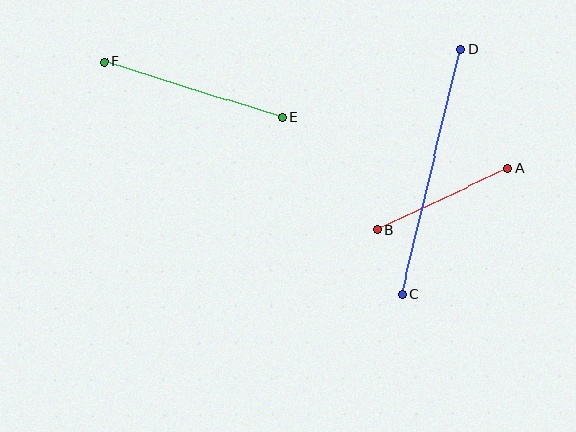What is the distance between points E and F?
The distance is approximately 187 pixels.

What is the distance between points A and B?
The distance is approximately 144 pixels.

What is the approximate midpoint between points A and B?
The midpoint is at approximately (442, 199) pixels.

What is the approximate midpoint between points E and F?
The midpoint is at approximately (193, 89) pixels.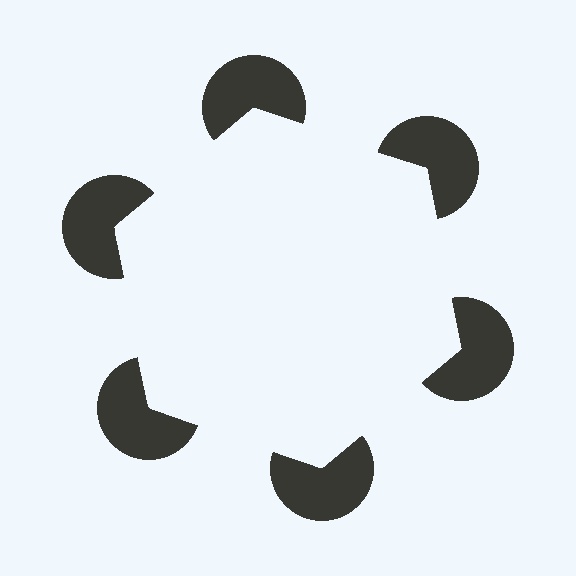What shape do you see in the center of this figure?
An illusory hexagon — its edges are inferred from the aligned wedge cuts in the pac-man discs, not physically drawn.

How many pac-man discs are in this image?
There are 6 — one at each vertex of the illusory hexagon.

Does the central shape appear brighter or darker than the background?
It typically appears slightly brighter than the background, even though no actual brightness change is drawn.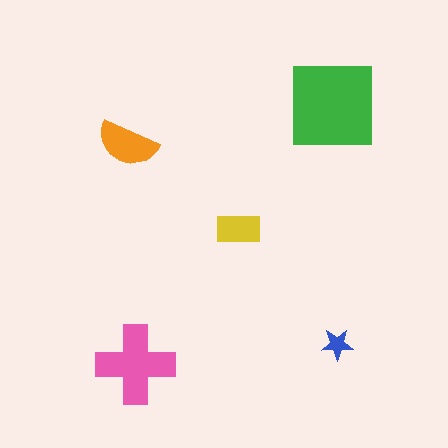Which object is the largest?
The green square.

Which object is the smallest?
The blue star.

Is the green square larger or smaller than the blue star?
Larger.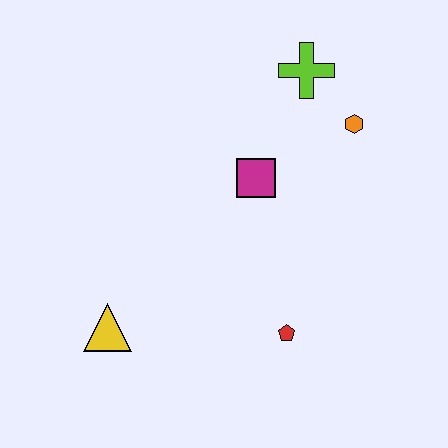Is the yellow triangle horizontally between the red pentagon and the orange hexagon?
No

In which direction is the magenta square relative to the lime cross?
The magenta square is below the lime cross.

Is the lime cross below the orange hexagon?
No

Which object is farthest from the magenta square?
The yellow triangle is farthest from the magenta square.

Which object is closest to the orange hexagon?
The lime cross is closest to the orange hexagon.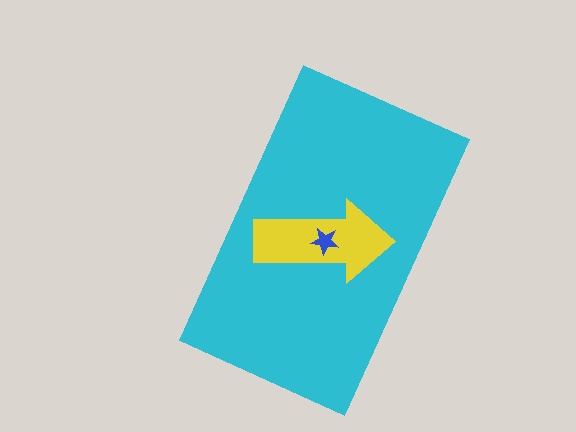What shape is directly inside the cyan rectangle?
The yellow arrow.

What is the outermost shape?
The cyan rectangle.